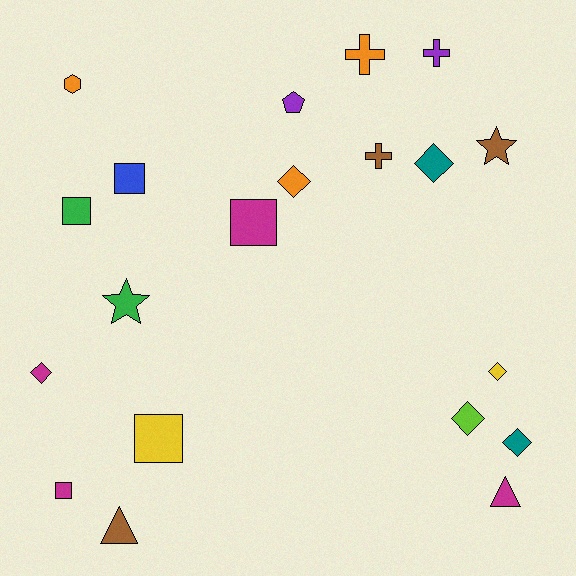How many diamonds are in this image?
There are 6 diamonds.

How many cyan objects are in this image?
There are no cyan objects.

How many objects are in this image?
There are 20 objects.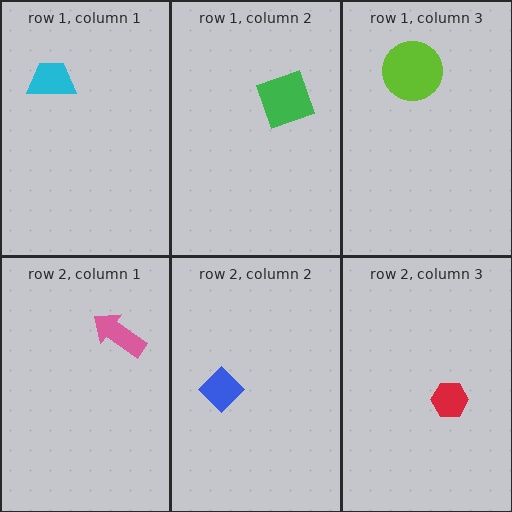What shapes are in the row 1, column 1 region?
The cyan trapezoid.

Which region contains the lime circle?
The row 1, column 3 region.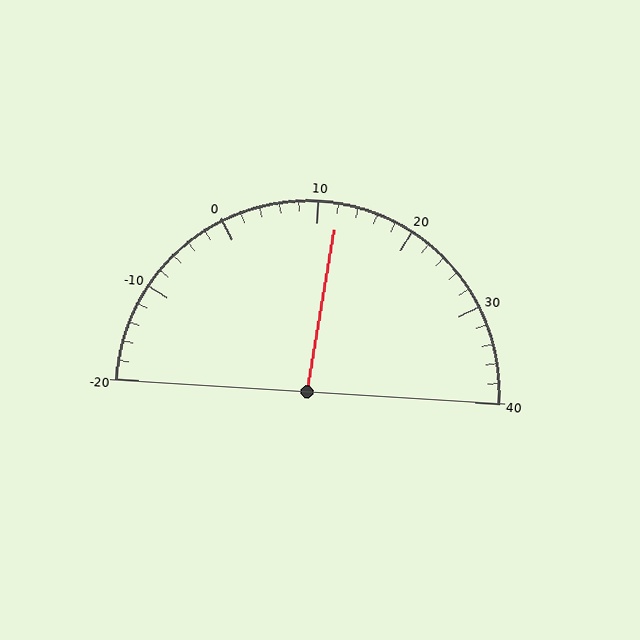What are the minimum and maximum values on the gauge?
The gauge ranges from -20 to 40.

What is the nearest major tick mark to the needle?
The nearest major tick mark is 10.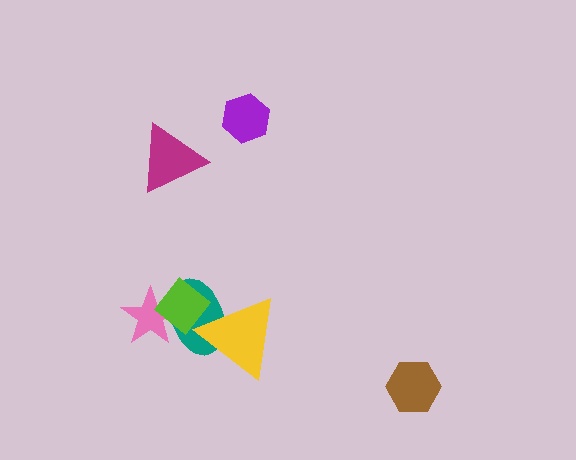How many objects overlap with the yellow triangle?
2 objects overlap with the yellow triangle.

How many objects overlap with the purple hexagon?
0 objects overlap with the purple hexagon.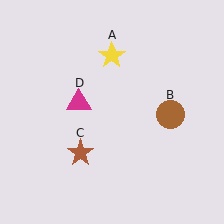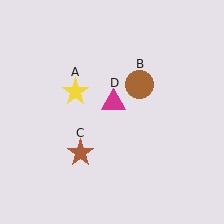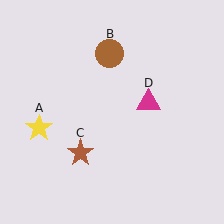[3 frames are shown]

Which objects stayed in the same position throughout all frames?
Brown star (object C) remained stationary.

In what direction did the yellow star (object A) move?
The yellow star (object A) moved down and to the left.